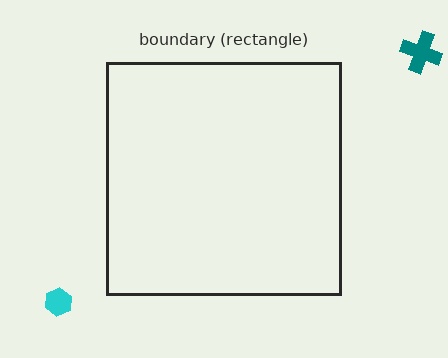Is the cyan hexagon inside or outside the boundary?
Outside.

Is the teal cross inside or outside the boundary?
Outside.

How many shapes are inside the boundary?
0 inside, 2 outside.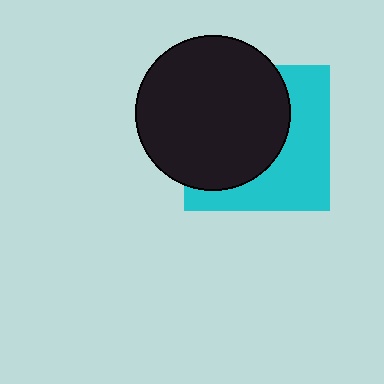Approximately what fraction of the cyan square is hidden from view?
Roughly 56% of the cyan square is hidden behind the black circle.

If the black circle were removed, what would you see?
You would see the complete cyan square.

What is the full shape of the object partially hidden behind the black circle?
The partially hidden object is a cyan square.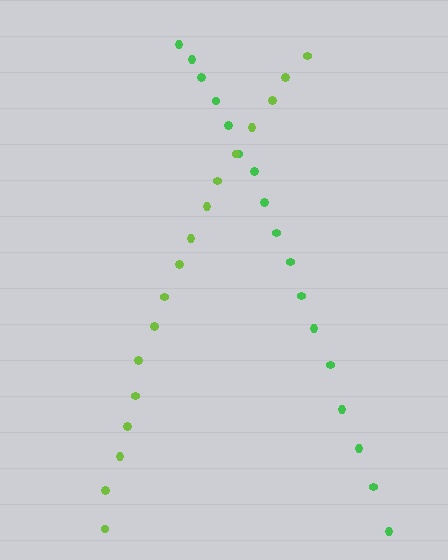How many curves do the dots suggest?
There are 2 distinct paths.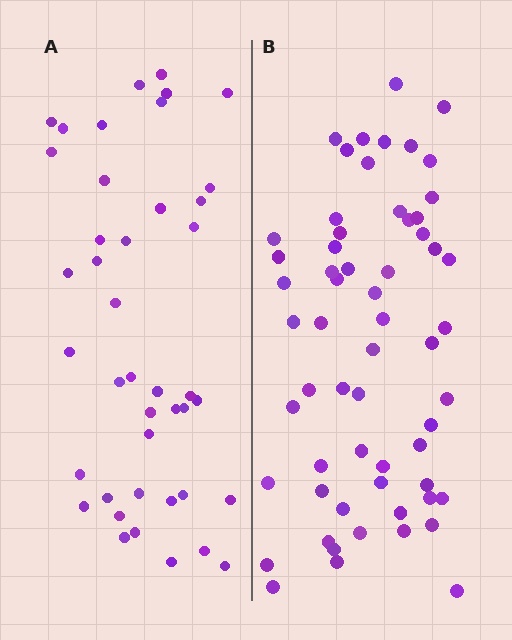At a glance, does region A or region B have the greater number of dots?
Region B (the right region) has more dots.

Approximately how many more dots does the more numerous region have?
Region B has approximately 20 more dots than region A.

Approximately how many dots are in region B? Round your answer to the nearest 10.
About 60 dots.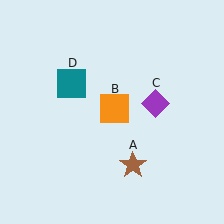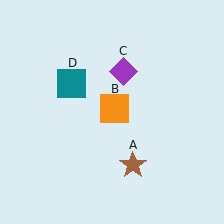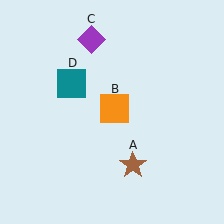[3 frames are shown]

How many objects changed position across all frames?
1 object changed position: purple diamond (object C).